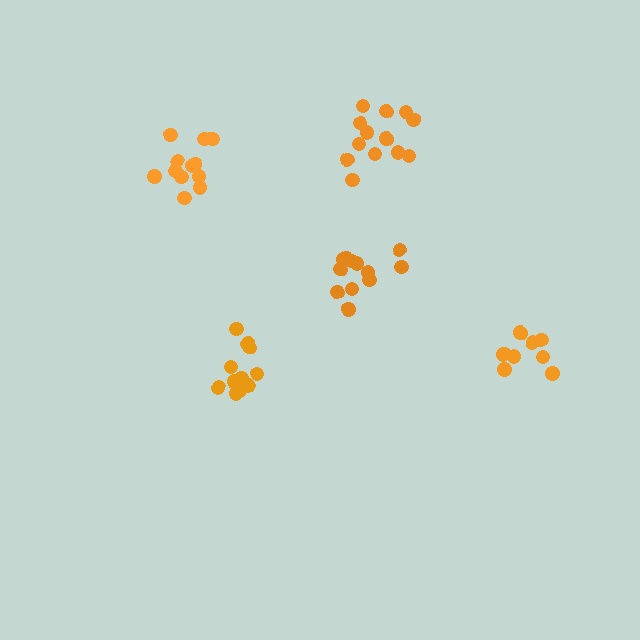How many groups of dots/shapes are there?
There are 5 groups.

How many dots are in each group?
Group 1: 13 dots, Group 2: 12 dots, Group 3: 9 dots, Group 4: 11 dots, Group 5: 12 dots (57 total).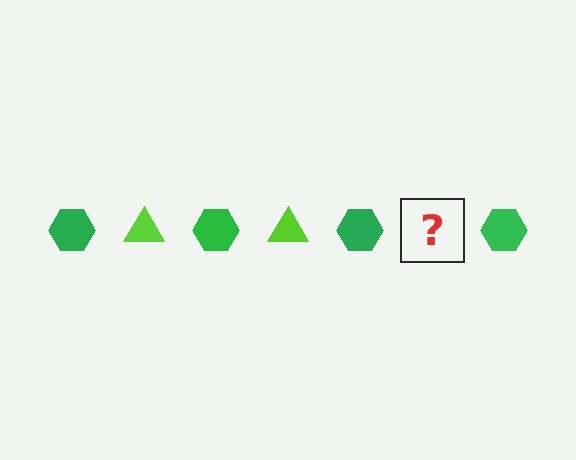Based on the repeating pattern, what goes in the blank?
The blank should be a lime triangle.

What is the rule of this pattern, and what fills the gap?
The rule is that the pattern alternates between green hexagon and lime triangle. The gap should be filled with a lime triangle.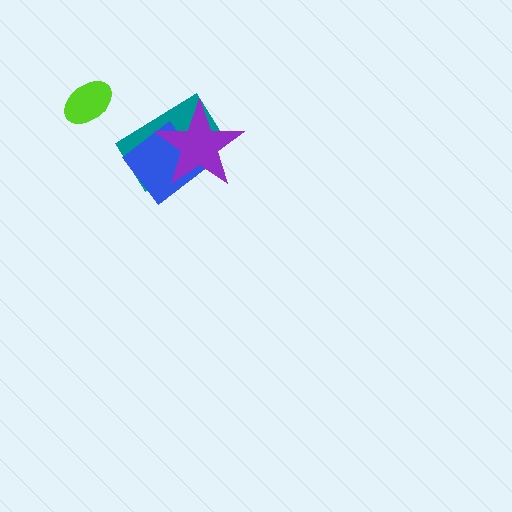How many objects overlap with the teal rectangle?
2 objects overlap with the teal rectangle.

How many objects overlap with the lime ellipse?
0 objects overlap with the lime ellipse.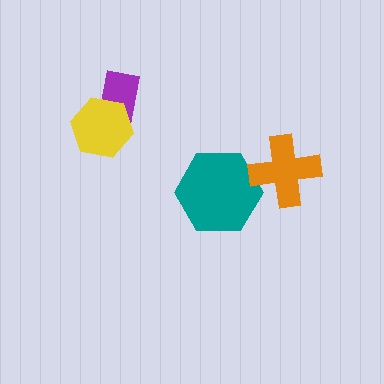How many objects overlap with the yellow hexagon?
1 object overlaps with the yellow hexagon.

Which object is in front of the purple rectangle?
The yellow hexagon is in front of the purple rectangle.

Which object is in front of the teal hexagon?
The orange cross is in front of the teal hexagon.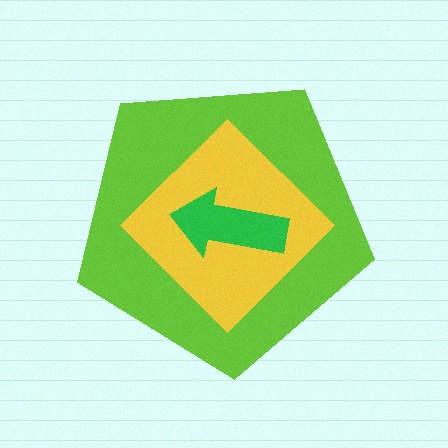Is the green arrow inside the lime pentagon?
Yes.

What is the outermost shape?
The lime pentagon.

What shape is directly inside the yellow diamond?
The green arrow.